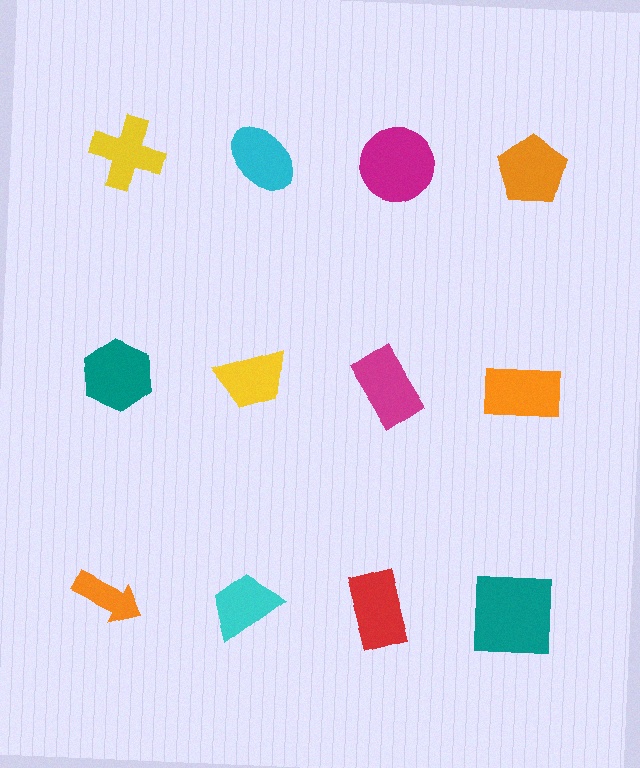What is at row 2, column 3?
A magenta rectangle.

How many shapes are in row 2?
4 shapes.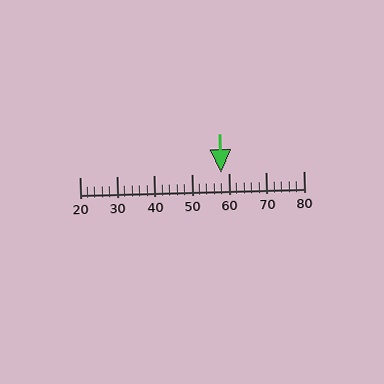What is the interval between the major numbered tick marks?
The major tick marks are spaced 10 units apart.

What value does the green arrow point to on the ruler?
The green arrow points to approximately 58.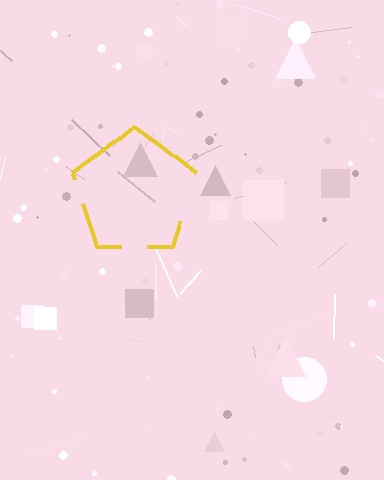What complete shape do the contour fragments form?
The contour fragments form a pentagon.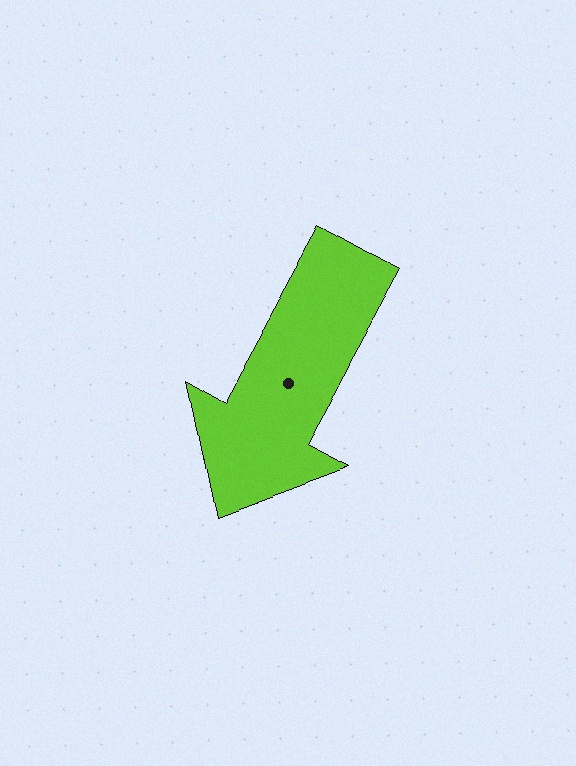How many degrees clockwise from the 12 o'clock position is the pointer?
Approximately 209 degrees.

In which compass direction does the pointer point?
Southwest.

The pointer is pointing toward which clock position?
Roughly 7 o'clock.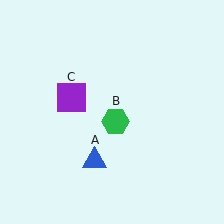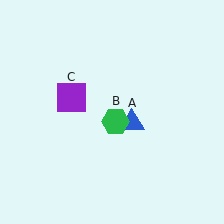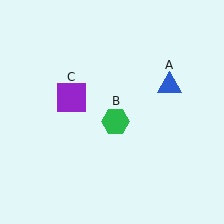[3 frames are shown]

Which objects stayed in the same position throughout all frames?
Green hexagon (object B) and purple square (object C) remained stationary.